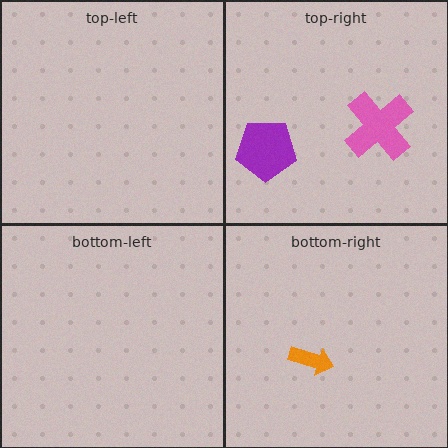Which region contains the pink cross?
The top-right region.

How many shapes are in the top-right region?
2.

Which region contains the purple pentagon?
The top-right region.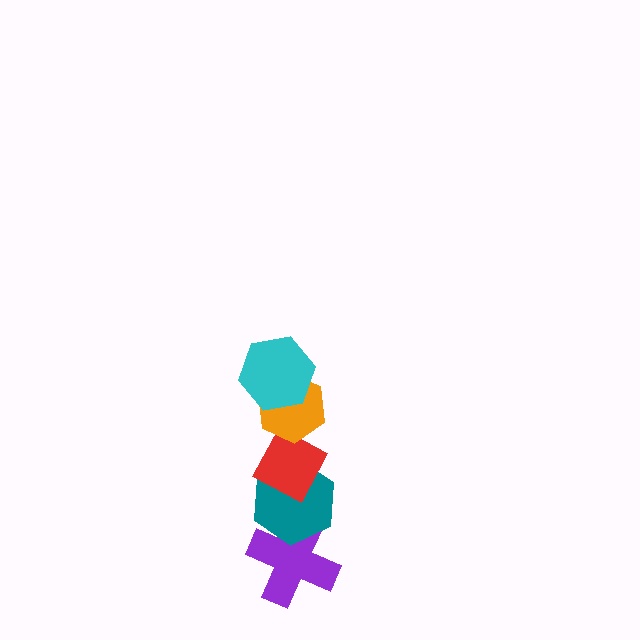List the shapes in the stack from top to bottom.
From top to bottom: the cyan hexagon, the orange hexagon, the red diamond, the teal hexagon, the purple cross.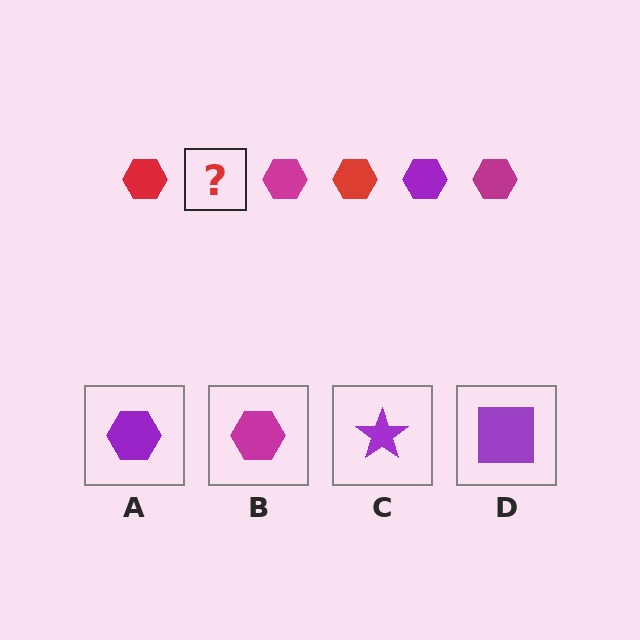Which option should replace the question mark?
Option A.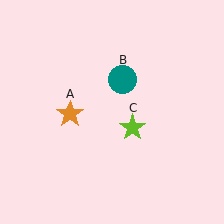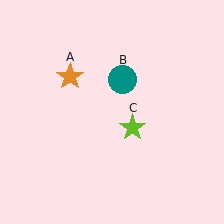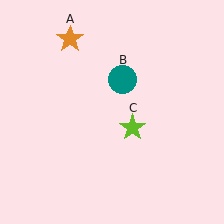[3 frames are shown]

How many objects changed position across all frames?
1 object changed position: orange star (object A).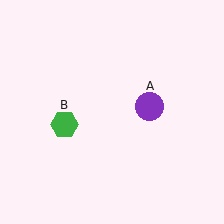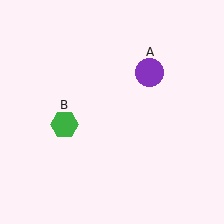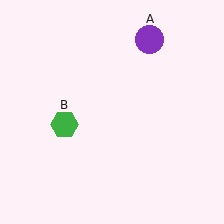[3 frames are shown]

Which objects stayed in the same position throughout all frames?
Green hexagon (object B) remained stationary.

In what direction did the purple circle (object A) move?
The purple circle (object A) moved up.